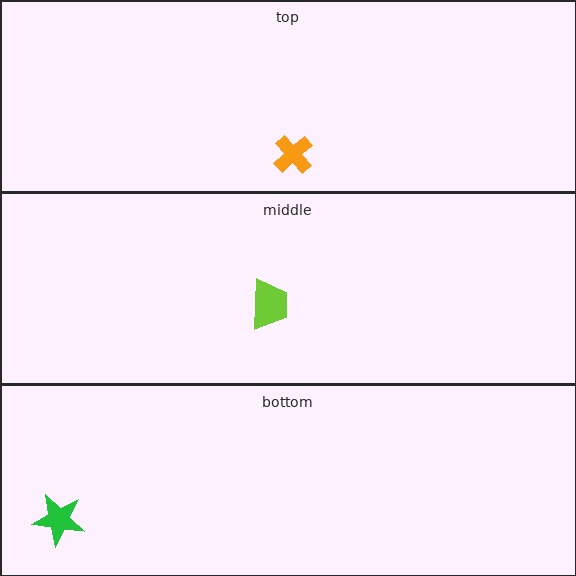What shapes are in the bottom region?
The green star.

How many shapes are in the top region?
1.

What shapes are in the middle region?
The lime trapezoid.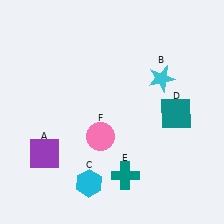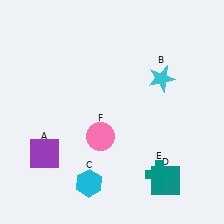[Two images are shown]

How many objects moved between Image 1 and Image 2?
2 objects moved between the two images.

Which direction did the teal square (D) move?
The teal square (D) moved down.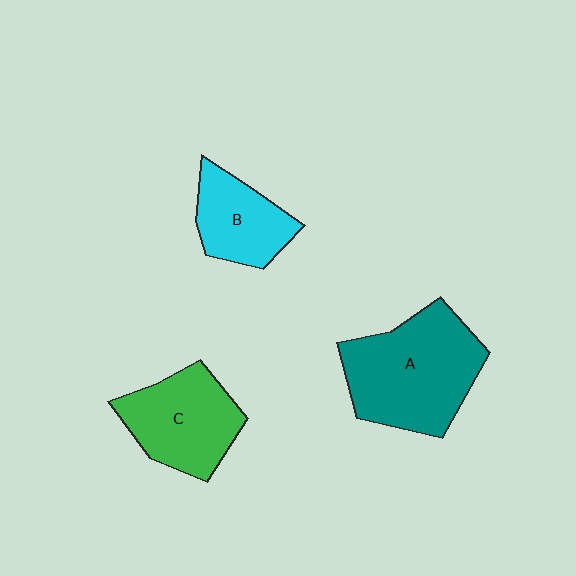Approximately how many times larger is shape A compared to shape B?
Approximately 1.8 times.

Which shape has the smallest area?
Shape B (cyan).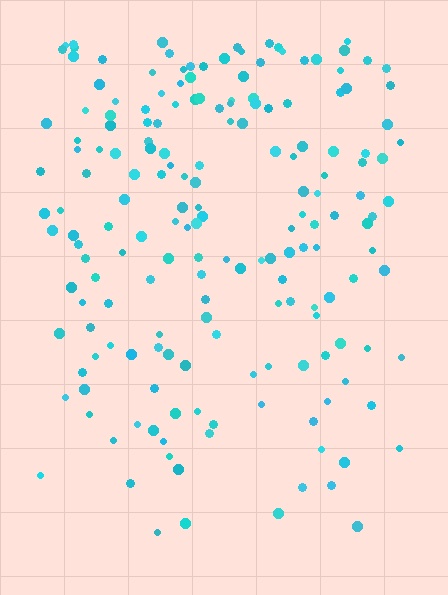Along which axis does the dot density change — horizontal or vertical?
Vertical.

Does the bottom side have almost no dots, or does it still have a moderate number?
Still a moderate number, just noticeably fewer than the top.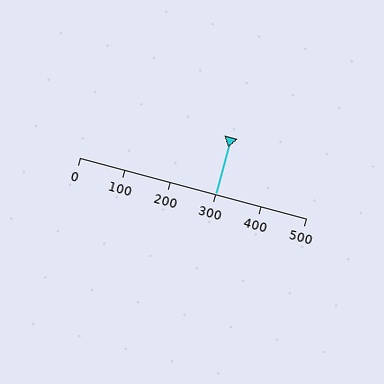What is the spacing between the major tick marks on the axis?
The major ticks are spaced 100 apart.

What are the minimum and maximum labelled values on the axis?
The axis runs from 0 to 500.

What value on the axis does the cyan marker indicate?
The marker indicates approximately 300.